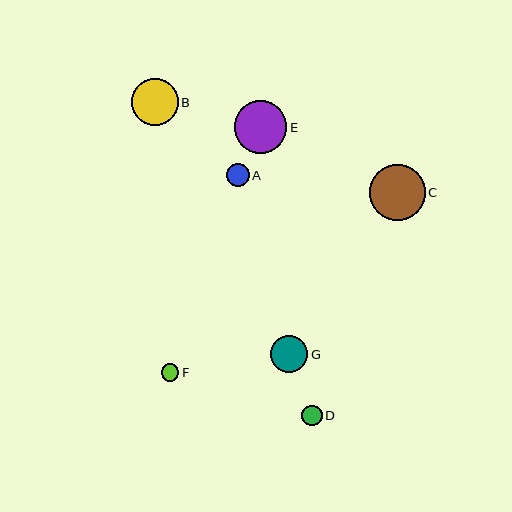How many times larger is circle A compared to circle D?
Circle A is approximately 1.1 times the size of circle D.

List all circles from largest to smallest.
From largest to smallest: C, E, B, G, A, D, F.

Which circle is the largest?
Circle C is the largest with a size of approximately 56 pixels.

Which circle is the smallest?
Circle F is the smallest with a size of approximately 17 pixels.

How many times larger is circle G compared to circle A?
Circle G is approximately 1.6 times the size of circle A.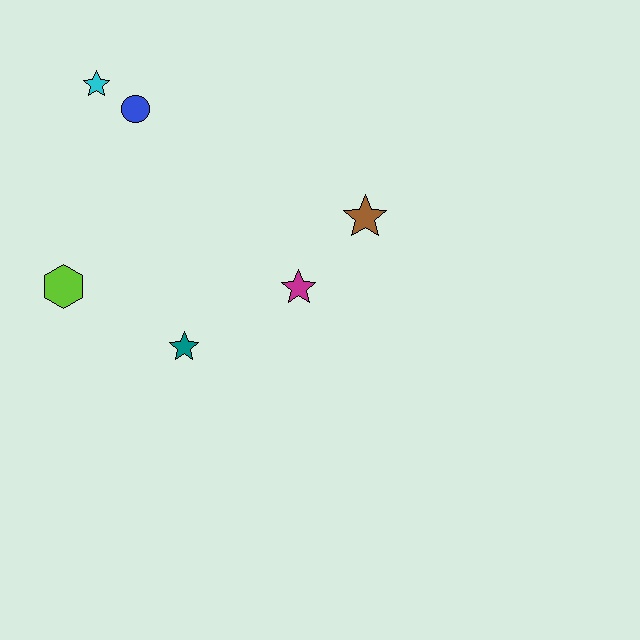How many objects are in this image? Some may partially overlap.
There are 6 objects.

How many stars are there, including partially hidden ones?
There are 4 stars.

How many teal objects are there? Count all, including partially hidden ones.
There is 1 teal object.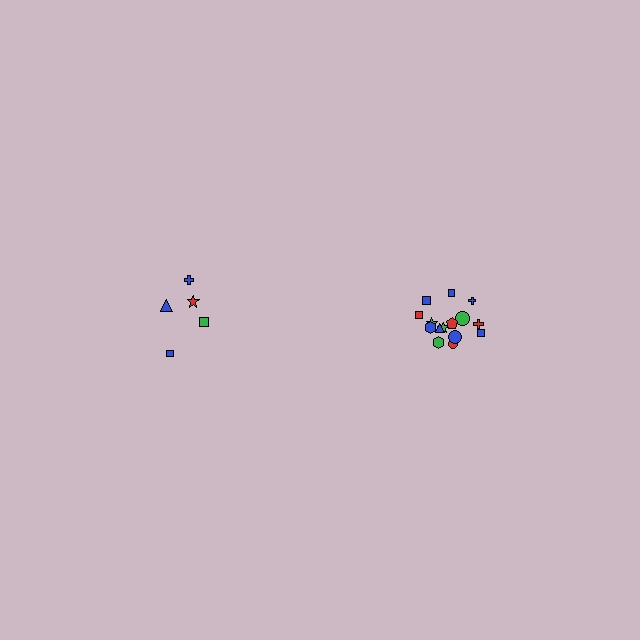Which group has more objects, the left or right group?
The right group.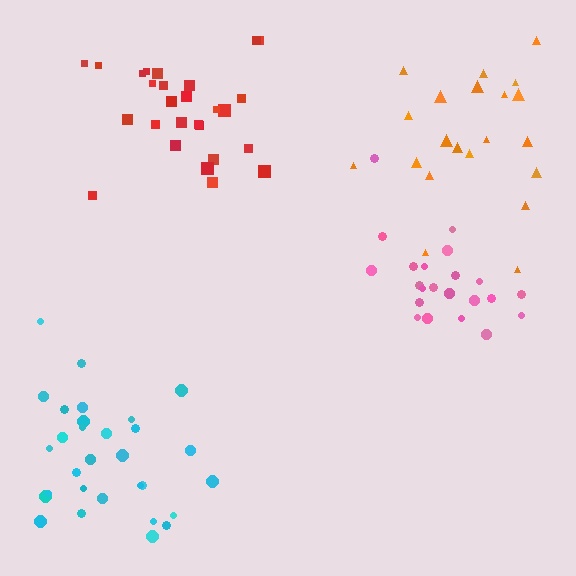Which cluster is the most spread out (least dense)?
Orange.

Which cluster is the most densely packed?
Pink.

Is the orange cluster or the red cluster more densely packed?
Red.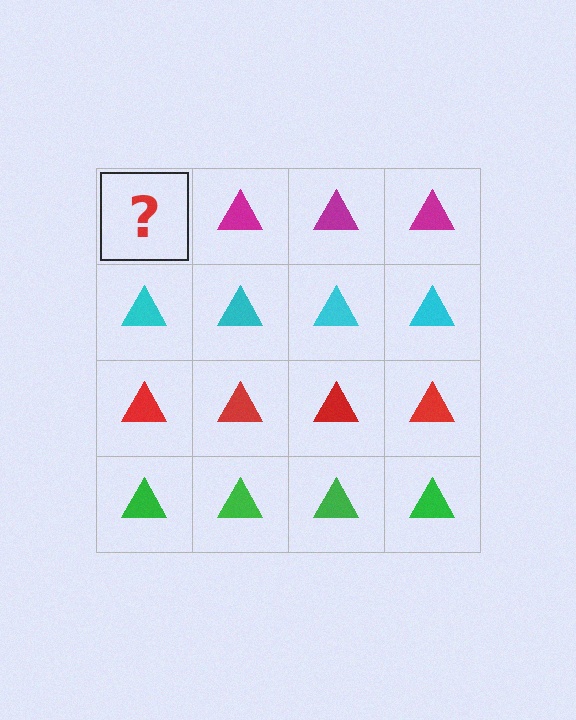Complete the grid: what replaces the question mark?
The question mark should be replaced with a magenta triangle.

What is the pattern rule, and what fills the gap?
The rule is that each row has a consistent color. The gap should be filled with a magenta triangle.